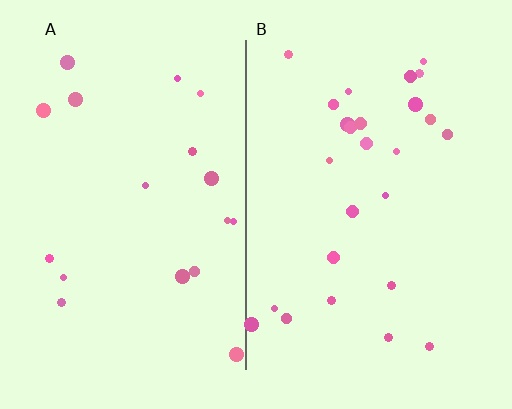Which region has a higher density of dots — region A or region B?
B (the right).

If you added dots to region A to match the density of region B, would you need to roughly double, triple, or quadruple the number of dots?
Approximately double.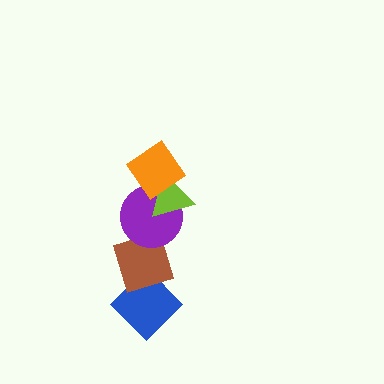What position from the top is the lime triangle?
The lime triangle is 2nd from the top.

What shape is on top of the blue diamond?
The brown diamond is on top of the blue diamond.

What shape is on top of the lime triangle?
The orange diamond is on top of the lime triangle.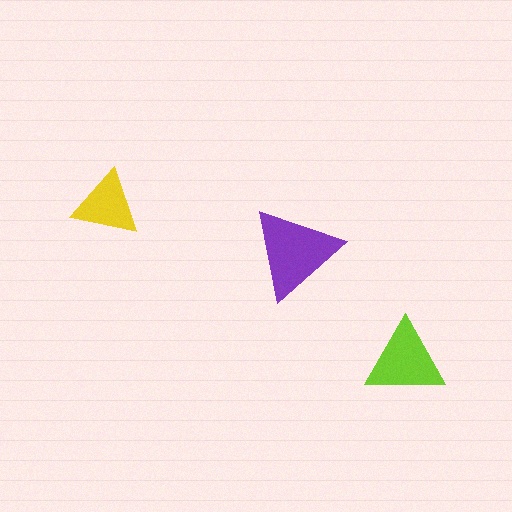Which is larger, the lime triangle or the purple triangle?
The purple one.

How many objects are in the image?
There are 3 objects in the image.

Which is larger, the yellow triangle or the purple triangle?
The purple one.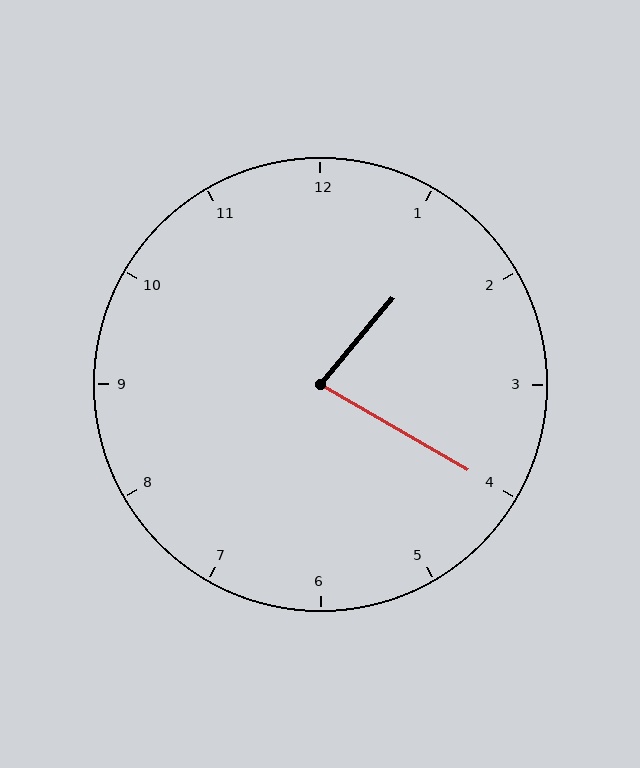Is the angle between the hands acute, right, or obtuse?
It is acute.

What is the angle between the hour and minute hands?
Approximately 80 degrees.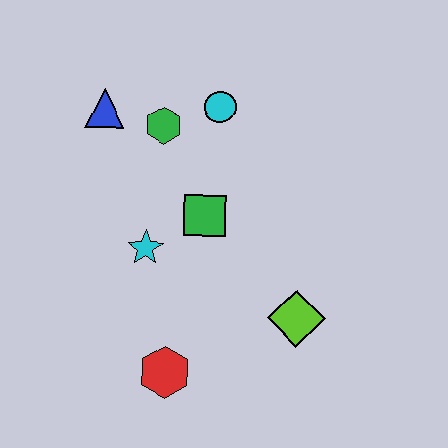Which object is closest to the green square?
The cyan star is closest to the green square.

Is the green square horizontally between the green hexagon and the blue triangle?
No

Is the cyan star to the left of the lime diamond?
Yes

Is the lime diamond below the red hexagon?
No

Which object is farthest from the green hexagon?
The red hexagon is farthest from the green hexagon.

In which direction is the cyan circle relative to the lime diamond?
The cyan circle is above the lime diamond.